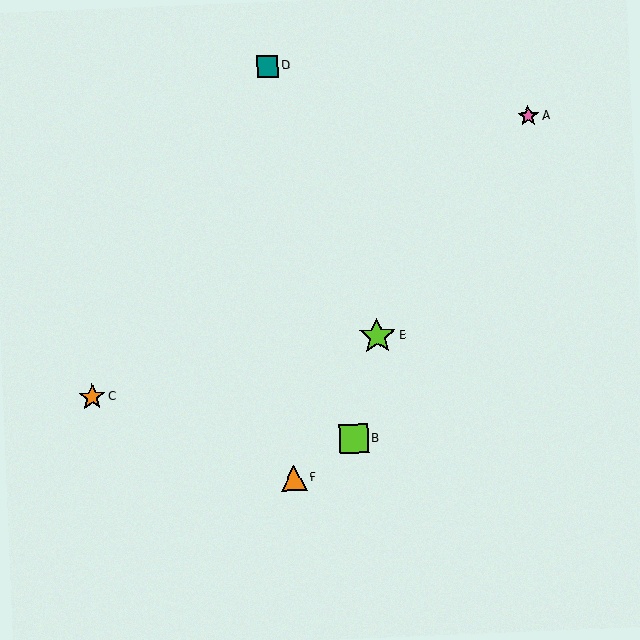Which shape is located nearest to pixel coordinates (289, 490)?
The orange triangle (labeled F) at (294, 478) is nearest to that location.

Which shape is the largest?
The lime star (labeled E) is the largest.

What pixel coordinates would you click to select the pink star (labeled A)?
Click at (528, 116) to select the pink star A.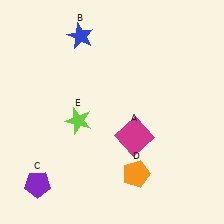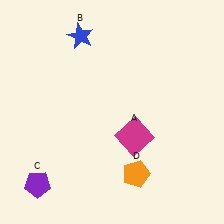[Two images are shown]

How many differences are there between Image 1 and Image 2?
There is 1 difference between the two images.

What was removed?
The lime star (E) was removed in Image 2.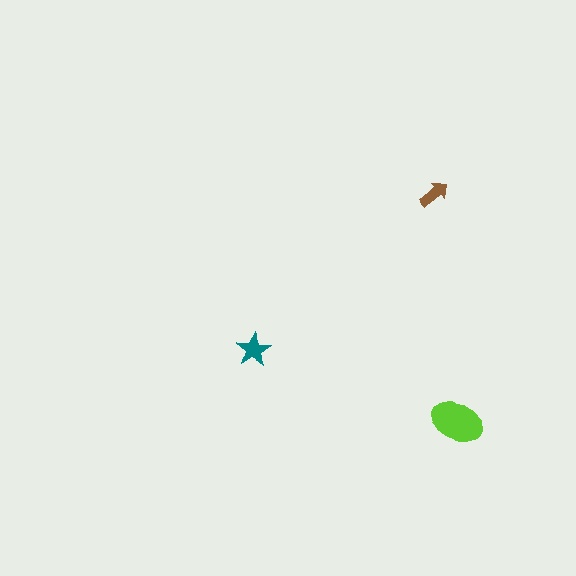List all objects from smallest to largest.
The brown arrow, the teal star, the lime ellipse.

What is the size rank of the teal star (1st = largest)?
2nd.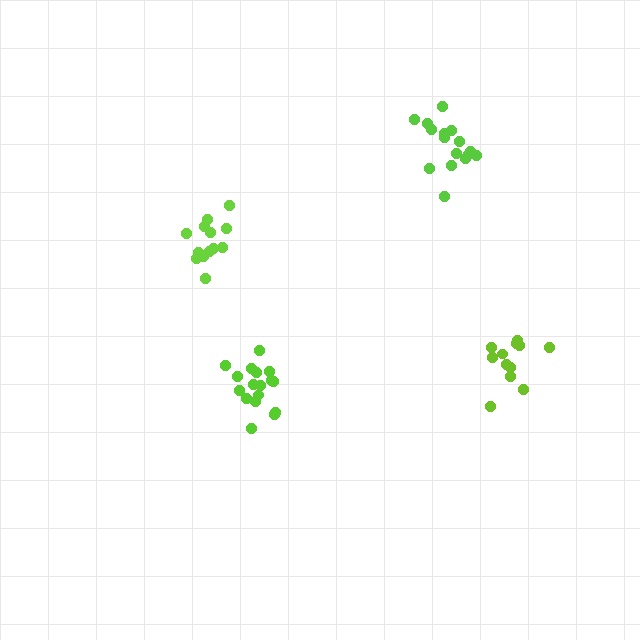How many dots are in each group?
Group 1: 13 dots, Group 2: 12 dots, Group 3: 17 dots, Group 4: 16 dots (58 total).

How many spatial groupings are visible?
There are 4 spatial groupings.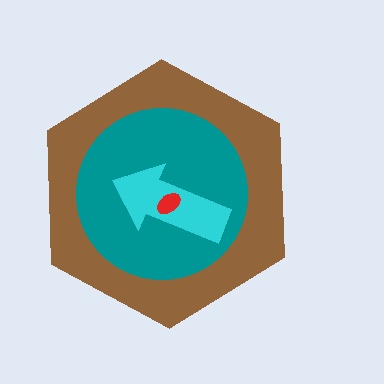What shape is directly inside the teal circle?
The cyan arrow.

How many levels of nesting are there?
4.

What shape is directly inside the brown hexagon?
The teal circle.